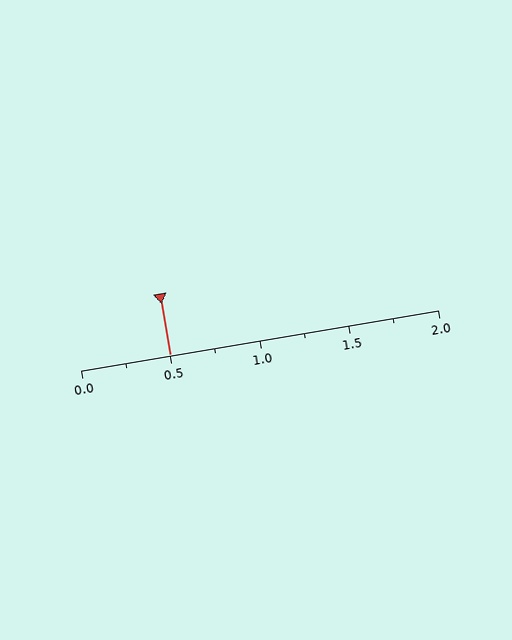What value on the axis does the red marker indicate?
The marker indicates approximately 0.5.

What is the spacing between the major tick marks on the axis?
The major ticks are spaced 0.5 apart.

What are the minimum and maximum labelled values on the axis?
The axis runs from 0.0 to 2.0.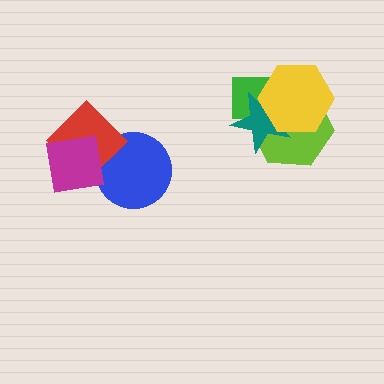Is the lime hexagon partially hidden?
Yes, it is partially covered by another shape.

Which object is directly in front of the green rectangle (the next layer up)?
The teal star is directly in front of the green rectangle.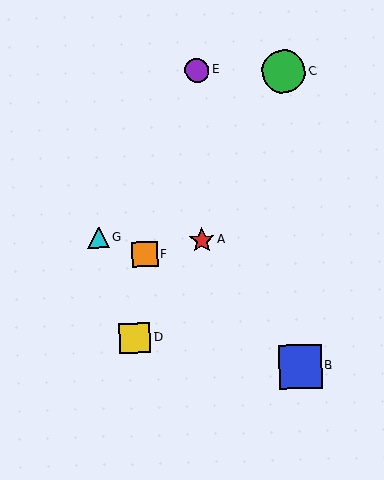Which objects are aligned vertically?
Objects A, E are aligned vertically.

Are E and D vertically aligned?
No, E is at x≈197 and D is at x≈135.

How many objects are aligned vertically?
2 objects (A, E) are aligned vertically.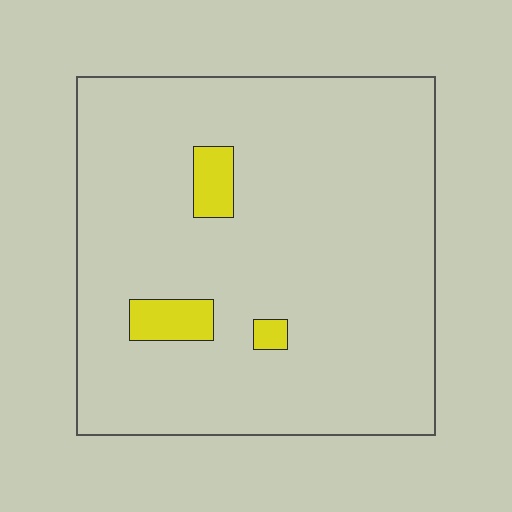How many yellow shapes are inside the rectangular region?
3.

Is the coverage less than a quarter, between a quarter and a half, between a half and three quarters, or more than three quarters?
Less than a quarter.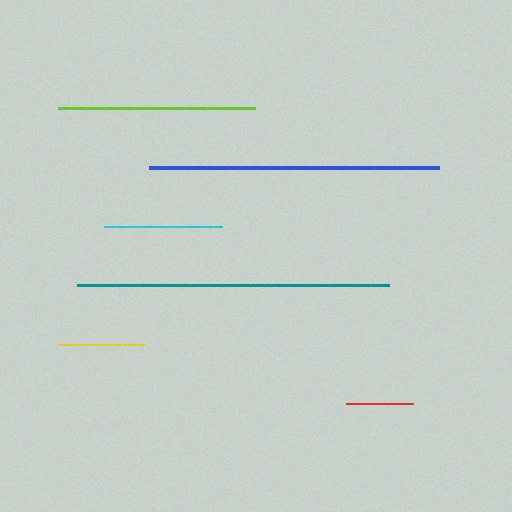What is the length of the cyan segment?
The cyan segment is approximately 118 pixels long.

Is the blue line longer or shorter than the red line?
The blue line is longer than the red line.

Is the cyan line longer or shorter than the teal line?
The teal line is longer than the cyan line.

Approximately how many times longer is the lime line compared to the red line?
The lime line is approximately 2.9 times the length of the red line.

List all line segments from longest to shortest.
From longest to shortest: teal, blue, lime, cyan, yellow, red.